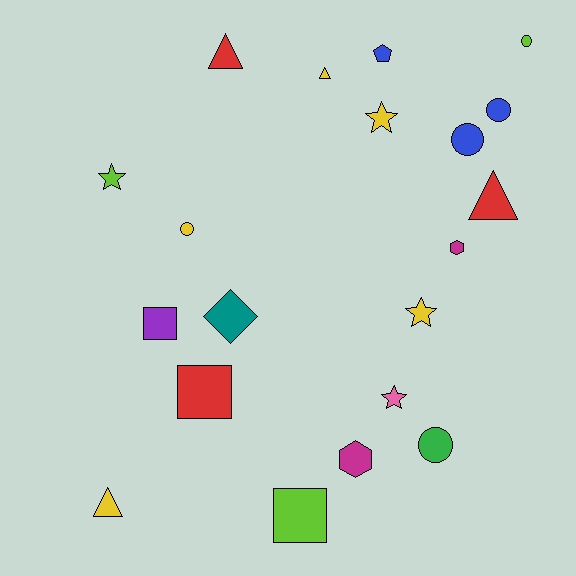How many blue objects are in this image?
There are 3 blue objects.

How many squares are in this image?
There are 3 squares.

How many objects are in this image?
There are 20 objects.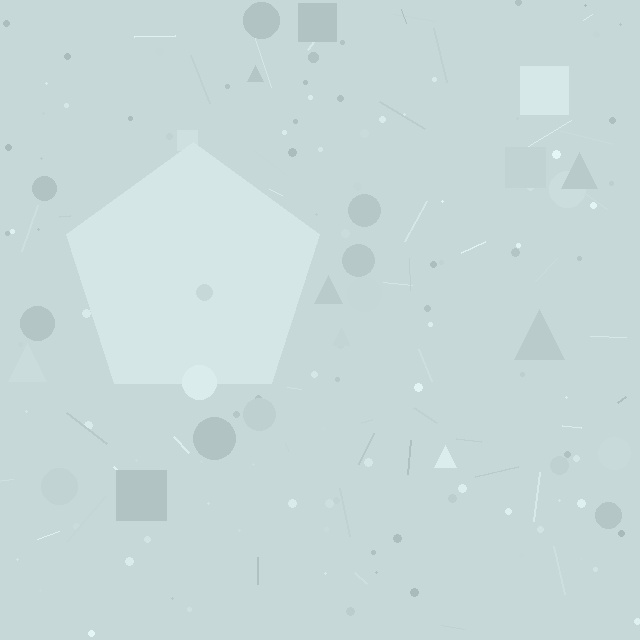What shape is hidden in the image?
A pentagon is hidden in the image.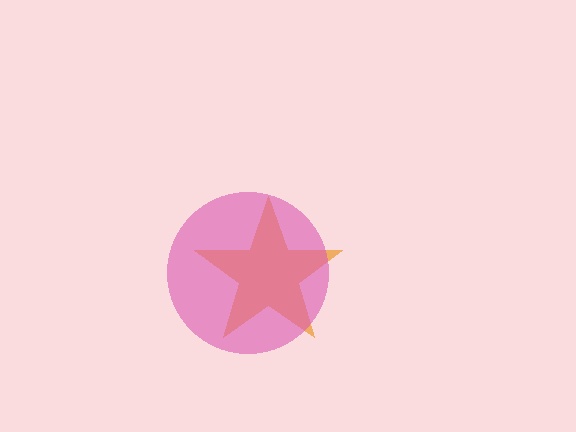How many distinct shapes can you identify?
There are 2 distinct shapes: an orange star, a pink circle.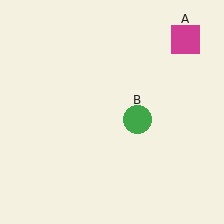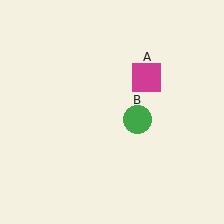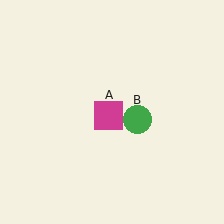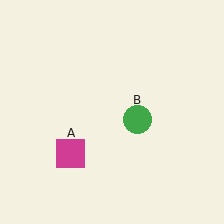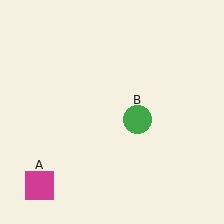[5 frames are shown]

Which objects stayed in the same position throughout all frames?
Green circle (object B) remained stationary.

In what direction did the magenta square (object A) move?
The magenta square (object A) moved down and to the left.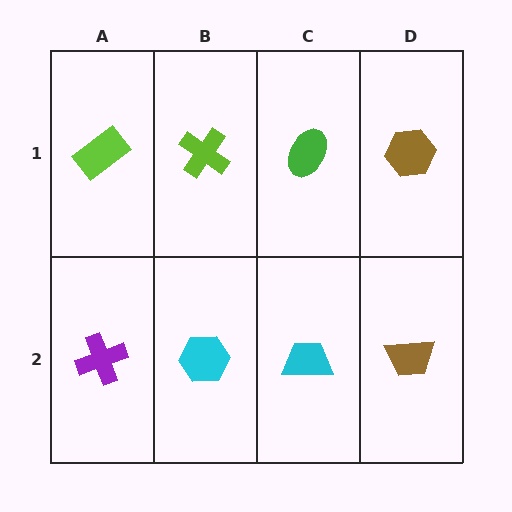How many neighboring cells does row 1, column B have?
3.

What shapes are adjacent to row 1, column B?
A cyan hexagon (row 2, column B), a lime rectangle (row 1, column A), a green ellipse (row 1, column C).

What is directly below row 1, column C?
A cyan trapezoid.